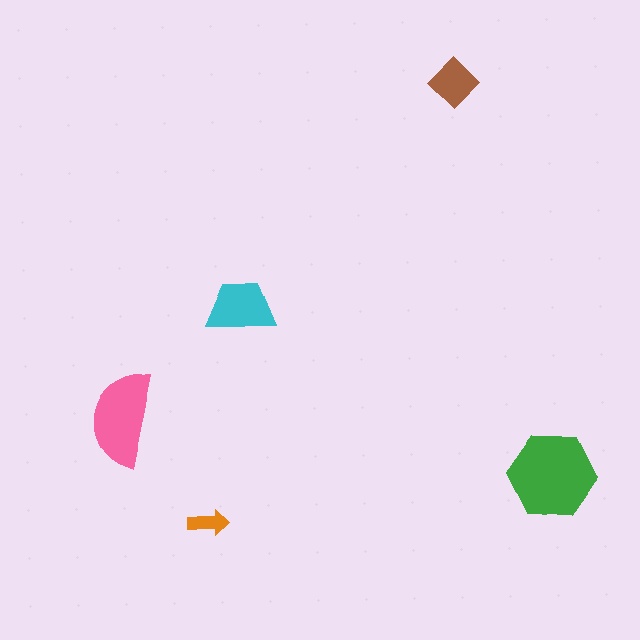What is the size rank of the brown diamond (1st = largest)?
4th.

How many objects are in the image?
There are 5 objects in the image.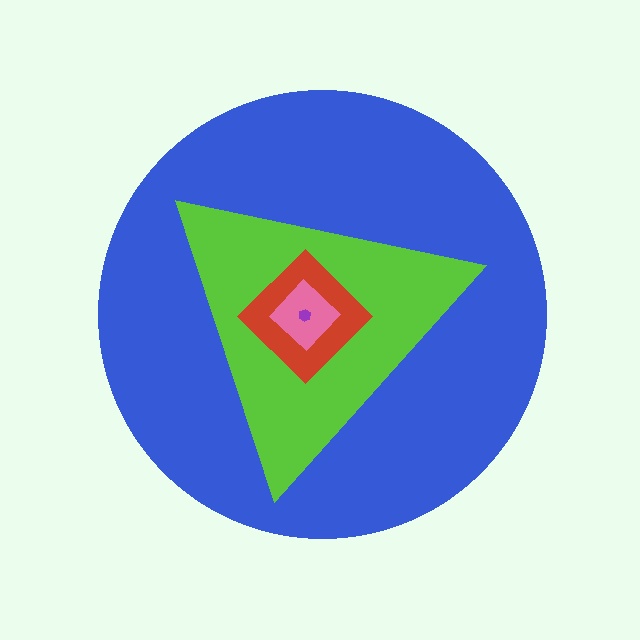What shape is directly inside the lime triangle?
The red diamond.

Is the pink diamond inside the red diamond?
Yes.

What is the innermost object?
The purple hexagon.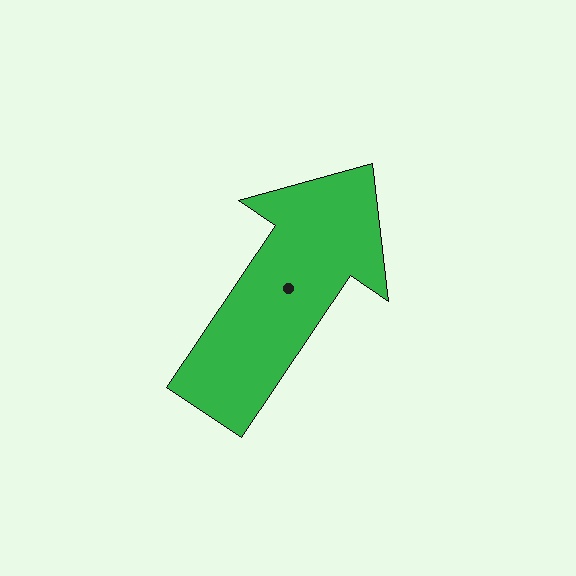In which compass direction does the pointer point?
Northeast.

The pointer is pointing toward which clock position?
Roughly 1 o'clock.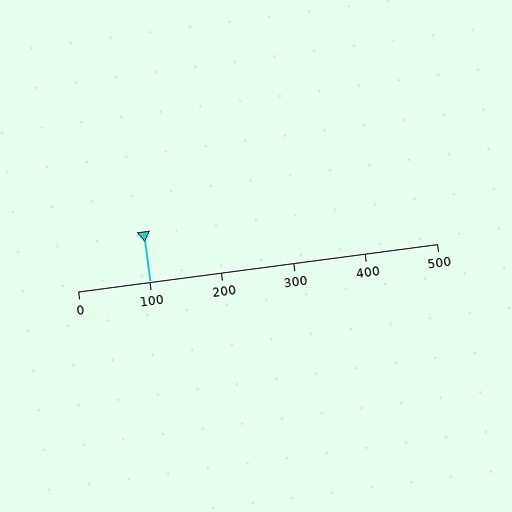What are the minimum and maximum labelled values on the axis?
The axis runs from 0 to 500.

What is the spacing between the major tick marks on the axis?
The major ticks are spaced 100 apart.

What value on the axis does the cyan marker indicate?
The marker indicates approximately 100.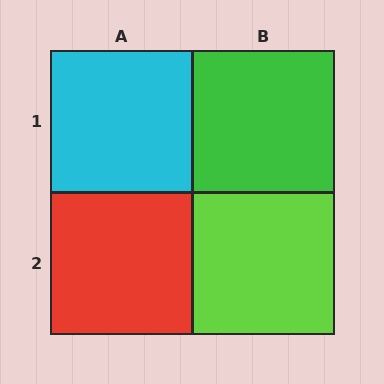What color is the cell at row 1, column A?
Cyan.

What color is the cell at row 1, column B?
Green.